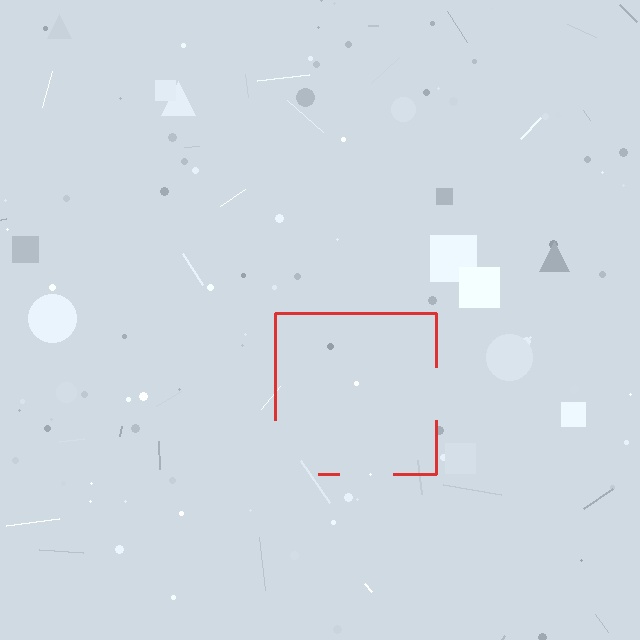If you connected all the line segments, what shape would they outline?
They would outline a square.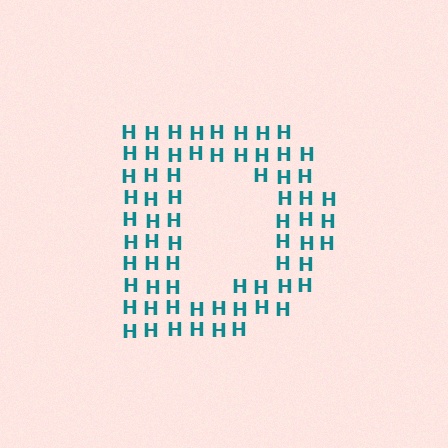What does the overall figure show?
The overall figure shows the letter D.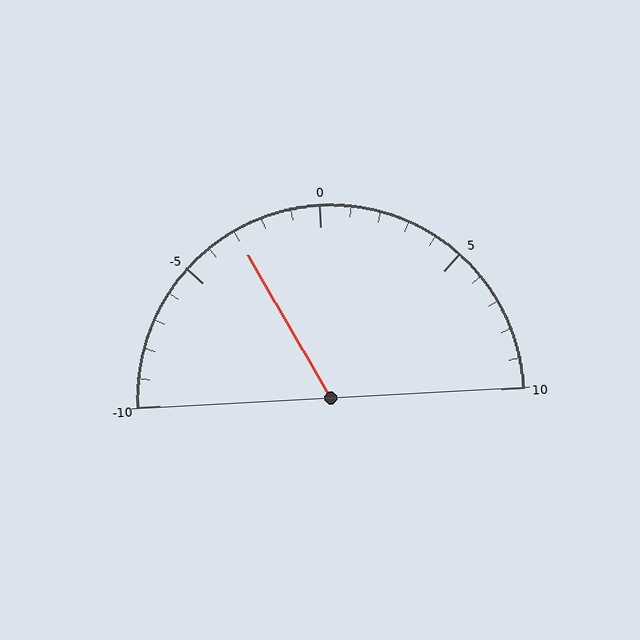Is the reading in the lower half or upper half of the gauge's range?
The reading is in the lower half of the range (-10 to 10).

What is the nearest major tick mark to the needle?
The nearest major tick mark is -5.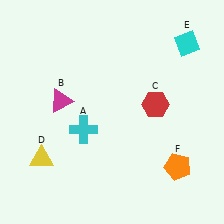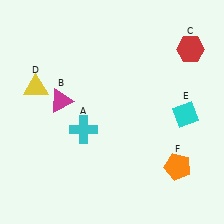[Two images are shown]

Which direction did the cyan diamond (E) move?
The cyan diamond (E) moved down.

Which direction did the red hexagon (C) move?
The red hexagon (C) moved up.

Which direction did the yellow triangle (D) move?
The yellow triangle (D) moved up.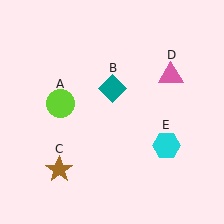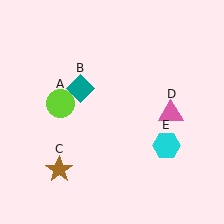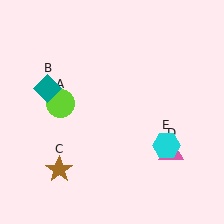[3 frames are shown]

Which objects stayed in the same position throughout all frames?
Lime circle (object A) and brown star (object C) and cyan hexagon (object E) remained stationary.